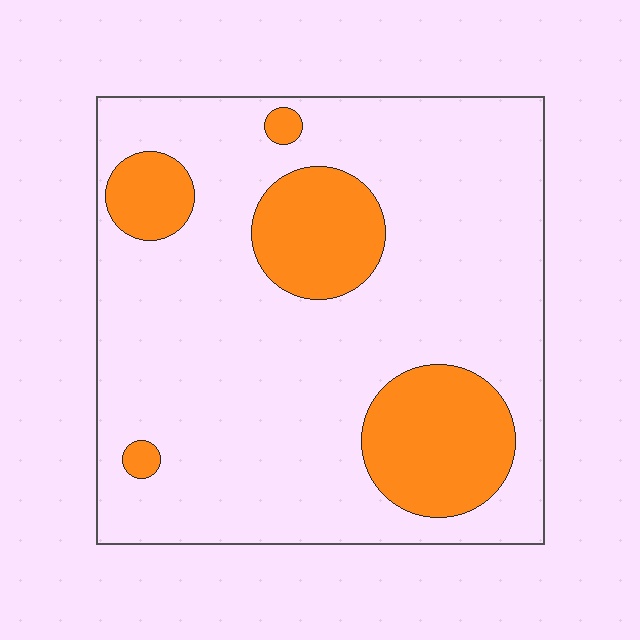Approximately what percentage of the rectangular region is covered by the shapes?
Approximately 20%.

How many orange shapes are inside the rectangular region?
5.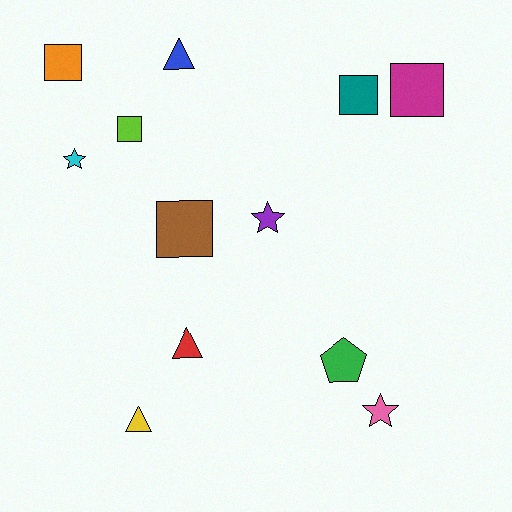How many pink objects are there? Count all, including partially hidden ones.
There is 1 pink object.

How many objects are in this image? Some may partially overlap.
There are 12 objects.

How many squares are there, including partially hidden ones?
There are 5 squares.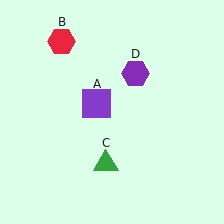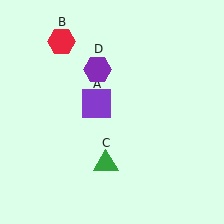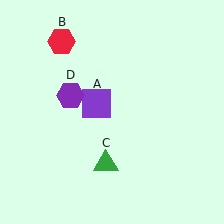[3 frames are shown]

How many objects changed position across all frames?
1 object changed position: purple hexagon (object D).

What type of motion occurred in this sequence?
The purple hexagon (object D) rotated counterclockwise around the center of the scene.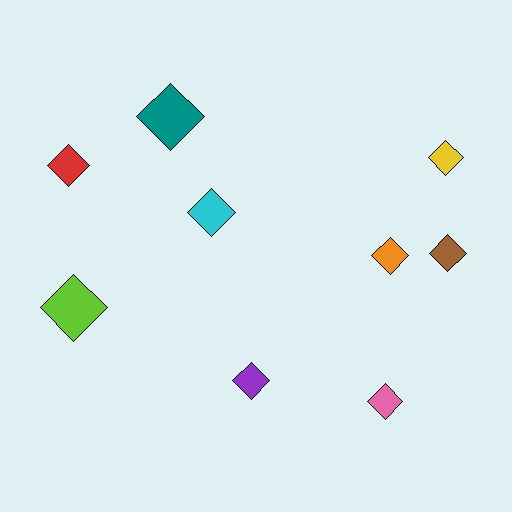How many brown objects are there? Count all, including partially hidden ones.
There is 1 brown object.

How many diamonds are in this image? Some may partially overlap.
There are 9 diamonds.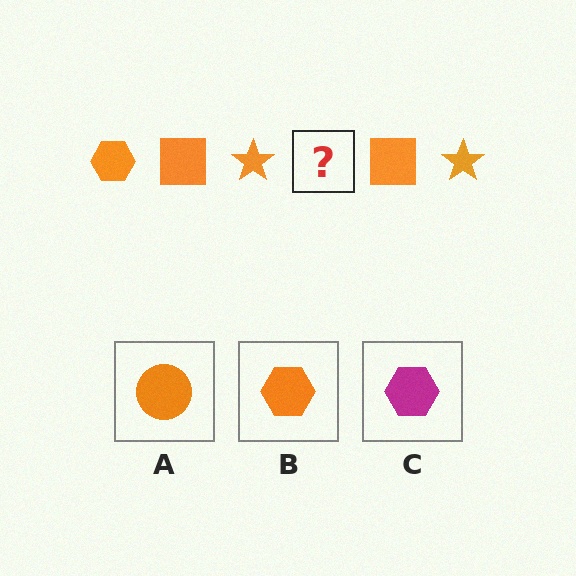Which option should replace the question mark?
Option B.